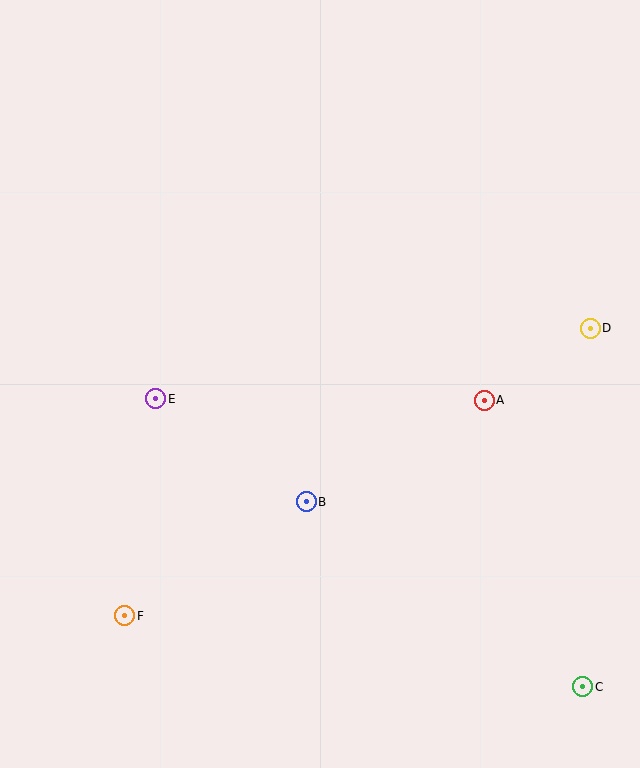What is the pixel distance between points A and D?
The distance between A and D is 129 pixels.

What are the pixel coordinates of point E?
Point E is at (156, 399).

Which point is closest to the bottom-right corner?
Point C is closest to the bottom-right corner.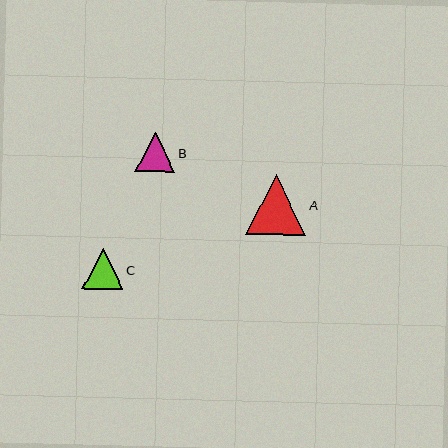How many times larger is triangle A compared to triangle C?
Triangle A is approximately 1.5 times the size of triangle C.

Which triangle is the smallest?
Triangle B is the smallest with a size of approximately 40 pixels.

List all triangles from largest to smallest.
From largest to smallest: A, C, B.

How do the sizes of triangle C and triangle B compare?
Triangle C and triangle B are approximately the same size.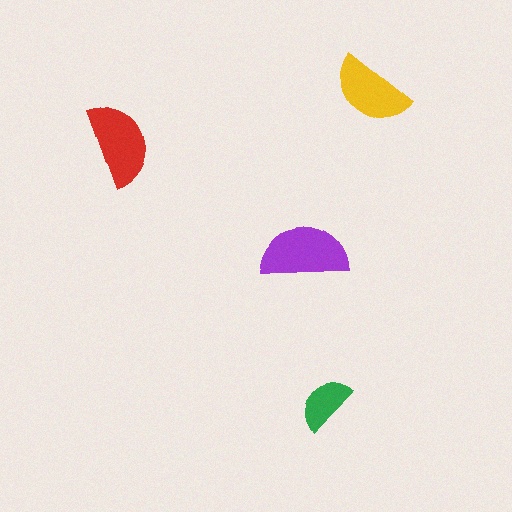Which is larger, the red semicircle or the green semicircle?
The red one.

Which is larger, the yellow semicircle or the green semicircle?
The yellow one.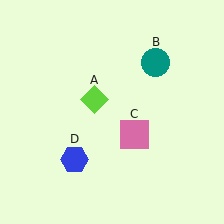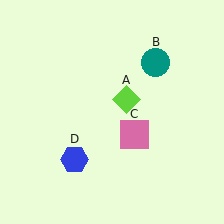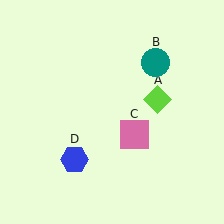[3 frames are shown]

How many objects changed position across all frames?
1 object changed position: lime diamond (object A).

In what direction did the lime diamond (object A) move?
The lime diamond (object A) moved right.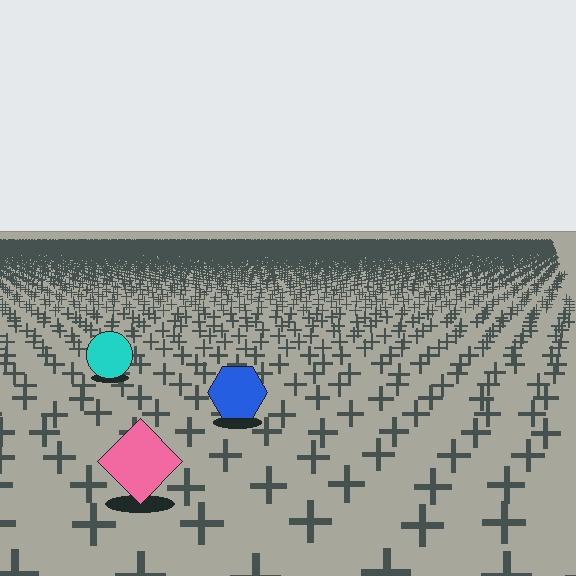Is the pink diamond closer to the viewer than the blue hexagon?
Yes. The pink diamond is closer — you can tell from the texture gradient: the ground texture is coarser near it.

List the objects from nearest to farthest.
From nearest to farthest: the pink diamond, the blue hexagon, the cyan circle.